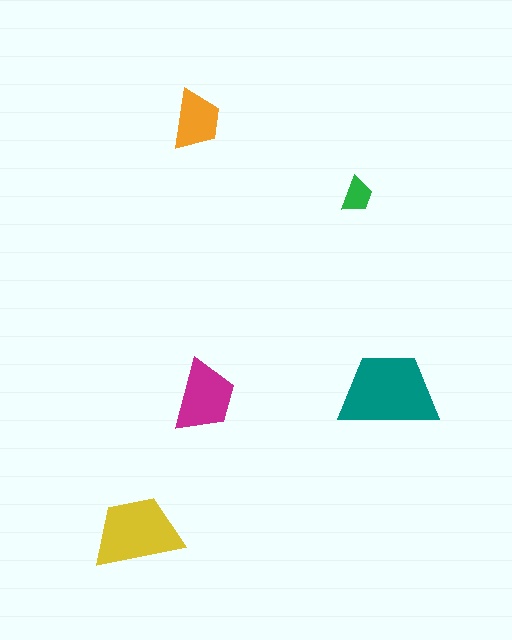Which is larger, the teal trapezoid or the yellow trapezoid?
The teal one.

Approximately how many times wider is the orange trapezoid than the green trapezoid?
About 1.5 times wider.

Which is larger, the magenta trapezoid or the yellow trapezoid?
The yellow one.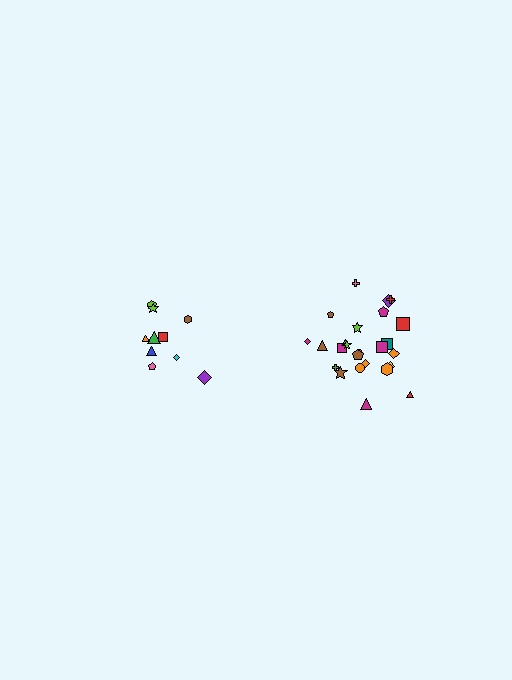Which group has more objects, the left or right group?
The right group.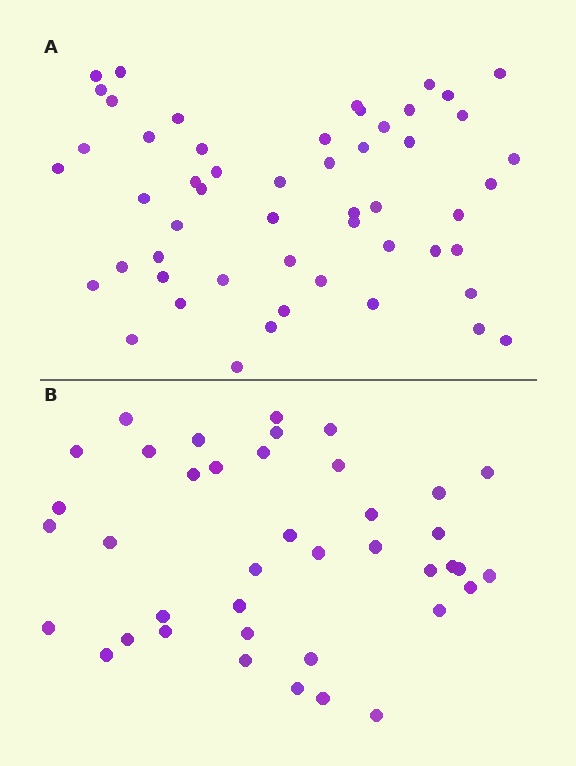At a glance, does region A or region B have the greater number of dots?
Region A (the top region) has more dots.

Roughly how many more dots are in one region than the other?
Region A has approximately 15 more dots than region B.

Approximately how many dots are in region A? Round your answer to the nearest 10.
About 50 dots. (The exact count is 53, which rounds to 50.)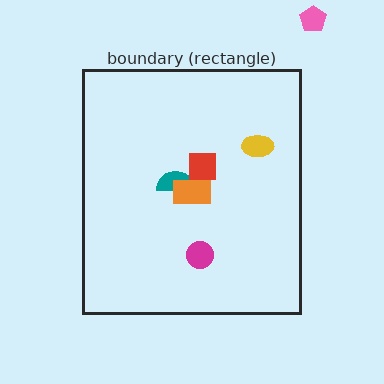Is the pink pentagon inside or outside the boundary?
Outside.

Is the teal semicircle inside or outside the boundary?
Inside.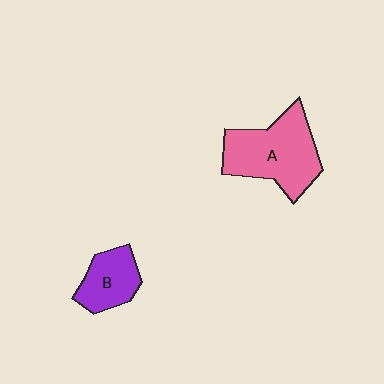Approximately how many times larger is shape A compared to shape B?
Approximately 1.9 times.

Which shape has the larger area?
Shape A (pink).